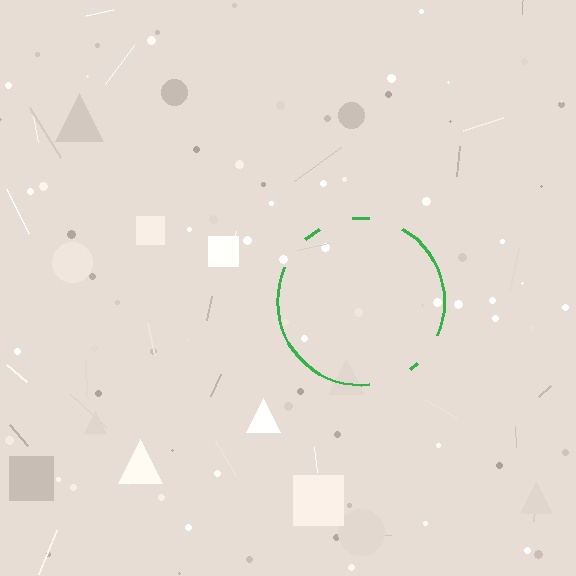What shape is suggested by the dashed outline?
The dashed outline suggests a circle.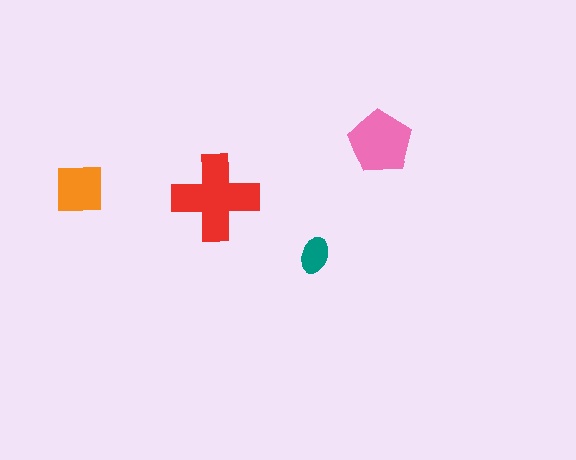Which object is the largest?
The red cross.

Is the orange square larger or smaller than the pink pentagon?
Smaller.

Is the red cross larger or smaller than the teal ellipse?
Larger.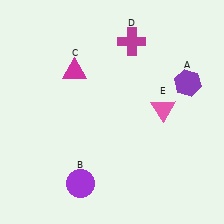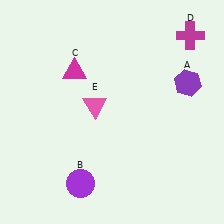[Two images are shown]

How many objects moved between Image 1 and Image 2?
2 objects moved between the two images.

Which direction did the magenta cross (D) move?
The magenta cross (D) moved right.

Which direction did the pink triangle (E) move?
The pink triangle (E) moved left.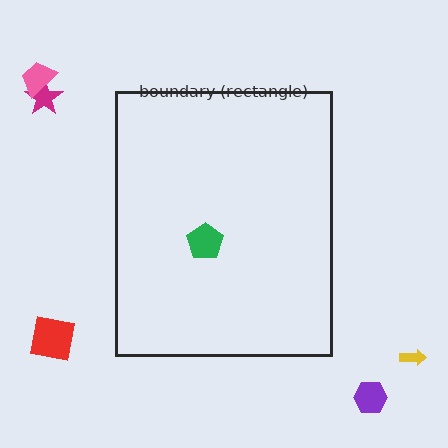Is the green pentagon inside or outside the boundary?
Inside.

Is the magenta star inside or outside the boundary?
Outside.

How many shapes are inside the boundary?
1 inside, 5 outside.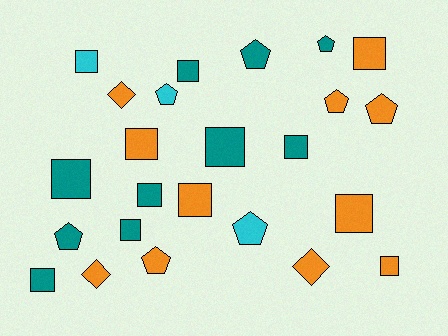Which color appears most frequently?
Orange, with 11 objects.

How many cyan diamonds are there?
There are no cyan diamonds.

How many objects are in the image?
There are 24 objects.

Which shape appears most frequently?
Square, with 13 objects.